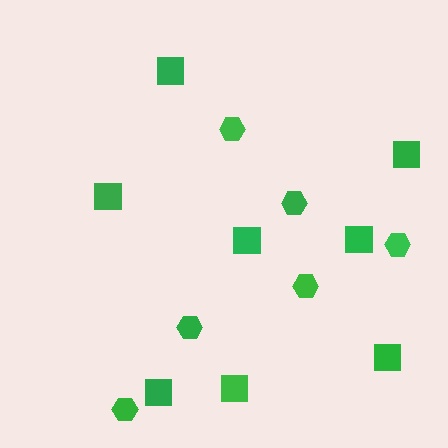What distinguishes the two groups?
There are 2 groups: one group of hexagons (6) and one group of squares (8).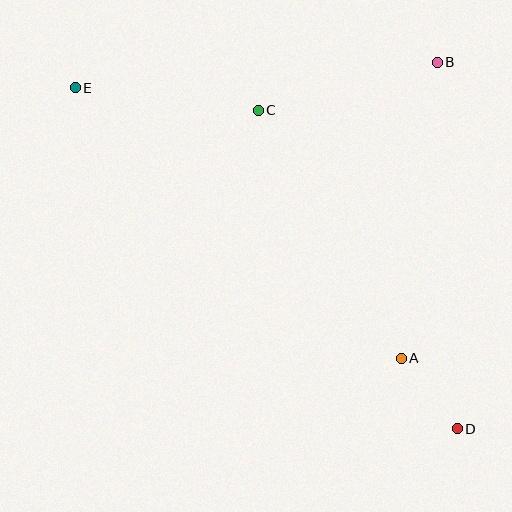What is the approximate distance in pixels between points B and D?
The distance between B and D is approximately 367 pixels.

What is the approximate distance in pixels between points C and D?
The distance between C and D is approximately 375 pixels.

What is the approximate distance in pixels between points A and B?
The distance between A and B is approximately 297 pixels.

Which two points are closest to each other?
Points A and D are closest to each other.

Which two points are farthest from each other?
Points D and E are farthest from each other.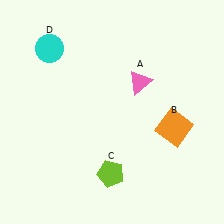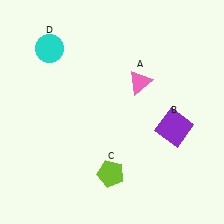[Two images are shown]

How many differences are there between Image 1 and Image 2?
There is 1 difference between the two images.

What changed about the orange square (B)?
In Image 1, B is orange. In Image 2, it changed to purple.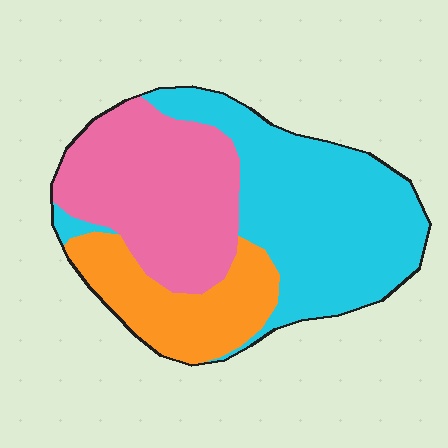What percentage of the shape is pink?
Pink takes up between a quarter and a half of the shape.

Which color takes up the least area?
Orange, at roughly 20%.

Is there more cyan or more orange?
Cyan.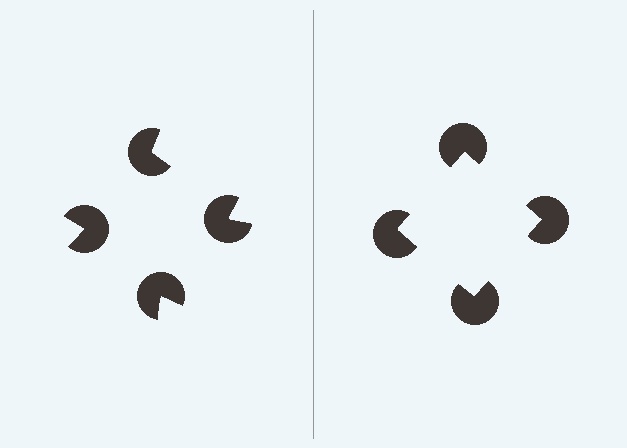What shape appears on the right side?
An illusory square.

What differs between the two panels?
The pac-man discs are positioned identically on both sides; only the wedge orientations differ. On the right they align to a square; on the left they are misaligned.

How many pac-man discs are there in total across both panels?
8 — 4 on each side.